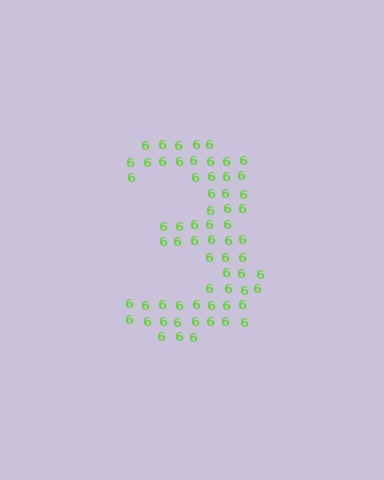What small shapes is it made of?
It is made of small digit 6's.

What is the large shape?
The large shape is the digit 3.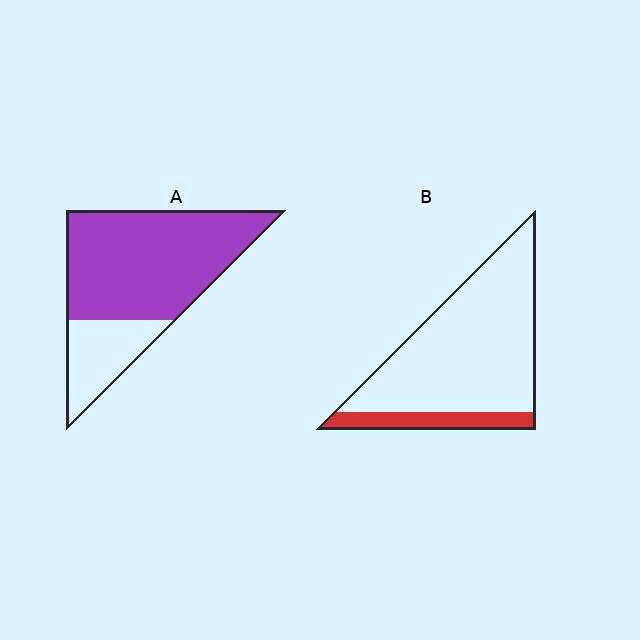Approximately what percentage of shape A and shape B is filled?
A is approximately 75% and B is approximately 15%.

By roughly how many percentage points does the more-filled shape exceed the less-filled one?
By roughly 60 percentage points (A over B).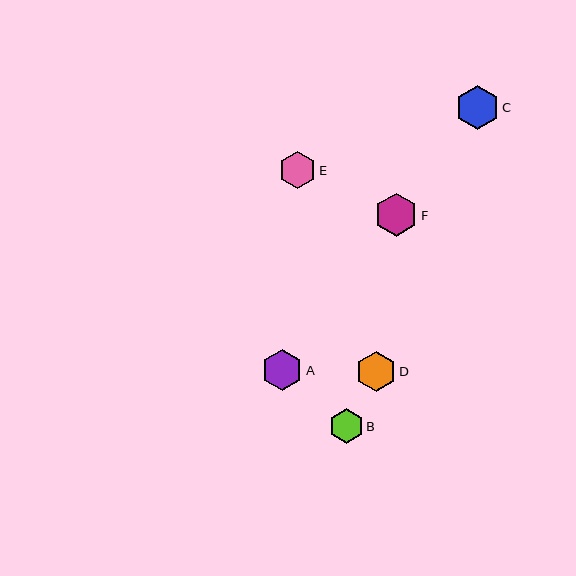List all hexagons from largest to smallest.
From largest to smallest: C, F, A, D, E, B.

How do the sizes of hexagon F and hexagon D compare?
Hexagon F and hexagon D are approximately the same size.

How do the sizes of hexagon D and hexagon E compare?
Hexagon D and hexagon E are approximately the same size.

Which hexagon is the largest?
Hexagon C is the largest with a size of approximately 44 pixels.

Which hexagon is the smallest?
Hexagon B is the smallest with a size of approximately 35 pixels.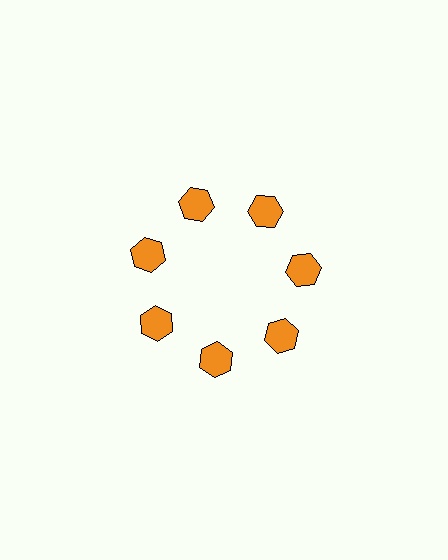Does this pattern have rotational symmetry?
Yes, this pattern has 7-fold rotational symmetry. It looks the same after rotating 51 degrees around the center.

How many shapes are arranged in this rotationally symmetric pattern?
There are 7 shapes, arranged in 7 groups of 1.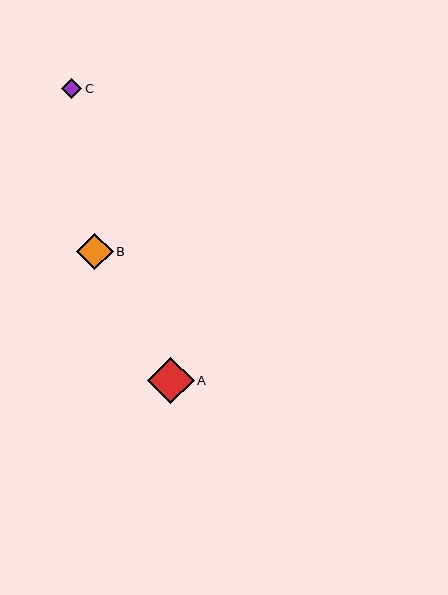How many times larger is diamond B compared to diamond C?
Diamond B is approximately 1.8 times the size of diamond C.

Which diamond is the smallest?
Diamond C is the smallest with a size of approximately 21 pixels.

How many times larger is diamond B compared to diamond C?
Diamond B is approximately 1.8 times the size of diamond C.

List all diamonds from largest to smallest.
From largest to smallest: A, B, C.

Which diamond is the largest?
Diamond A is the largest with a size of approximately 46 pixels.